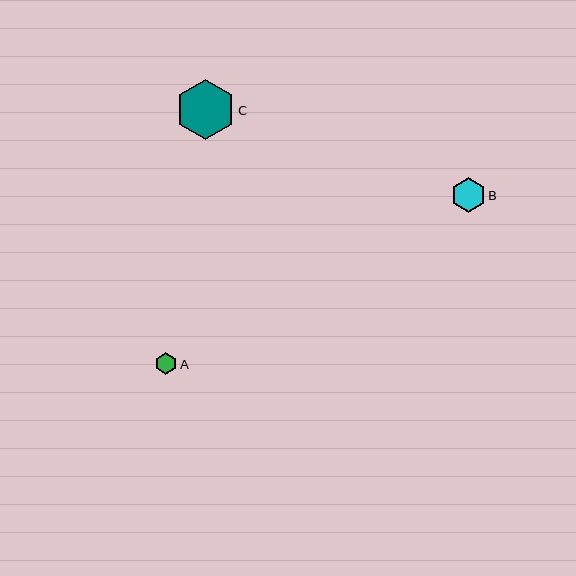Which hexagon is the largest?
Hexagon C is the largest with a size of approximately 59 pixels.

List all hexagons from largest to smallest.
From largest to smallest: C, B, A.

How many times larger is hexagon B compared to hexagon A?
Hexagon B is approximately 1.6 times the size of hexagon A.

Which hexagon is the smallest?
Hexagon A is the smallest with a size of approximately 22 pixels.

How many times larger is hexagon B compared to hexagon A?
Hexagon B is approximately 1.6 times the size of hexagon A.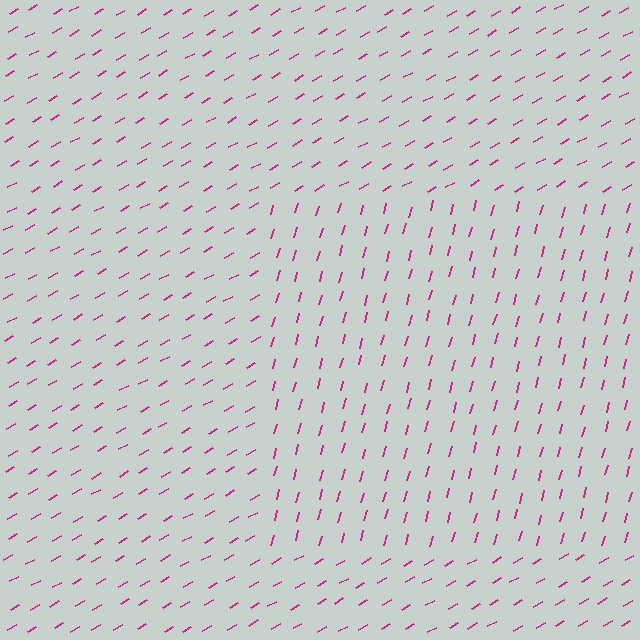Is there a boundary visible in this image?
Yes, there is a texture boundary formed by a change in line orientation.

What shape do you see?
I see a rectangle.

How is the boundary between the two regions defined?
The boundary is defined purely by a change in line orientation (approximately 45 degrees difference). All lines are the same color and thickness.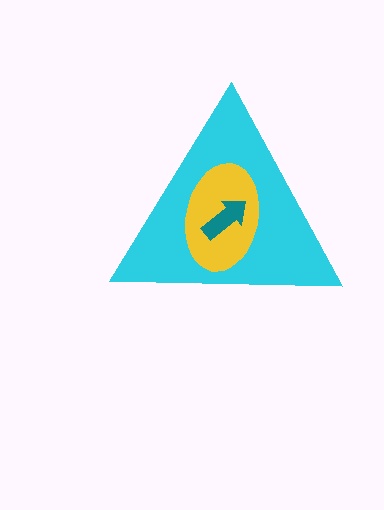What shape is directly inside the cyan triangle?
The yellow ellipse.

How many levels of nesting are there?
3.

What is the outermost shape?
The cyan triangle.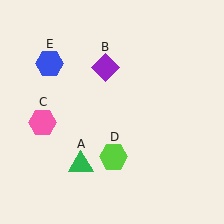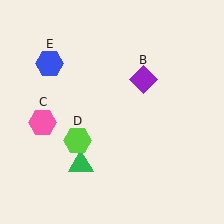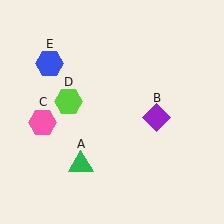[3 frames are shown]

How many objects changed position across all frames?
2 objects changed position: purple diamond (object B), lime hexagon (object D).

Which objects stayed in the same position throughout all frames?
Green triangle (object A) and pink hexagon (object C) and blue hexagon (object E) remained stationary.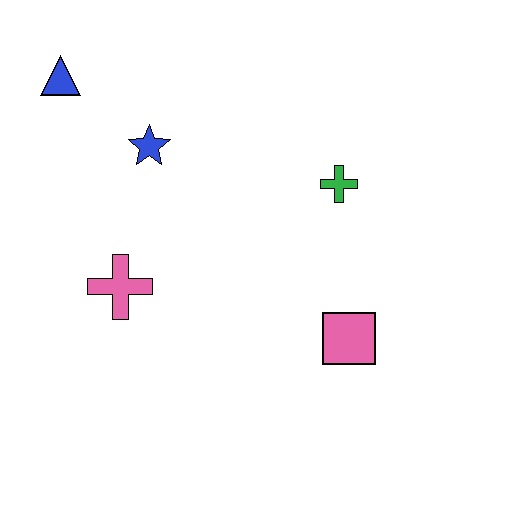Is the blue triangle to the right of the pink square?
No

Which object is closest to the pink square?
The green cross is closest to the pink square.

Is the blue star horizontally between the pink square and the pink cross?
Yes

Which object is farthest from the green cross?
The blue triangle is farthest from the green cross.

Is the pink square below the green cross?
Yes